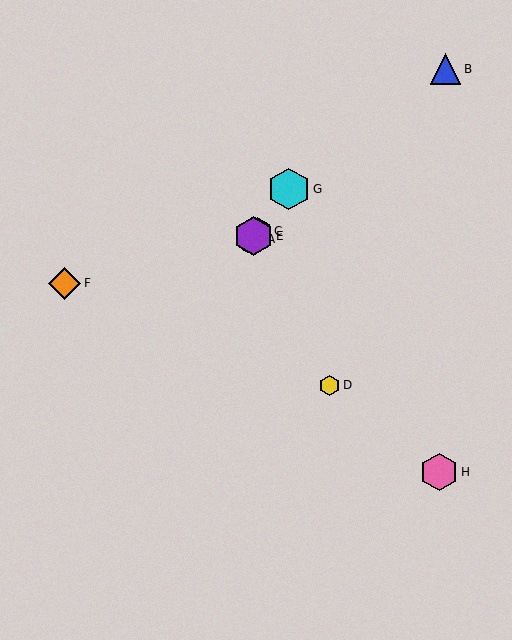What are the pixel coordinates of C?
Object C is at (257, 231).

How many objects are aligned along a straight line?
4 objects (A, C, E, G) are aligned along a straight line.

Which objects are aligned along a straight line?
Objects A, C, E, G are aligned along a straight line.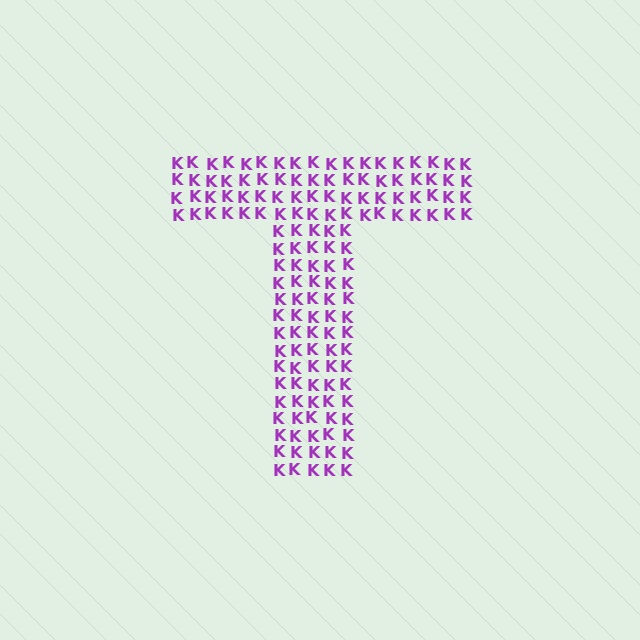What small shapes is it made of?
It is made of small letter K's.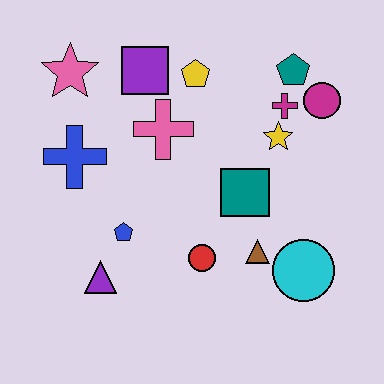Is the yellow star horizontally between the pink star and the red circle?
No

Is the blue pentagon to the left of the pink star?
No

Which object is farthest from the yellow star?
The purple triangle is farthest from the yellow star.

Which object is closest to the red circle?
The brown triangle is closest to the red circle.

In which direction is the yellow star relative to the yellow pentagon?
The yellow star is to the right of the yellow pentagon.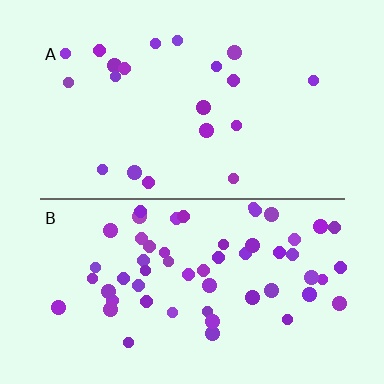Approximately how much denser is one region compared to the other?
Approximately 2.8× — region B over region A.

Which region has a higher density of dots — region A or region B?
B (the bottom).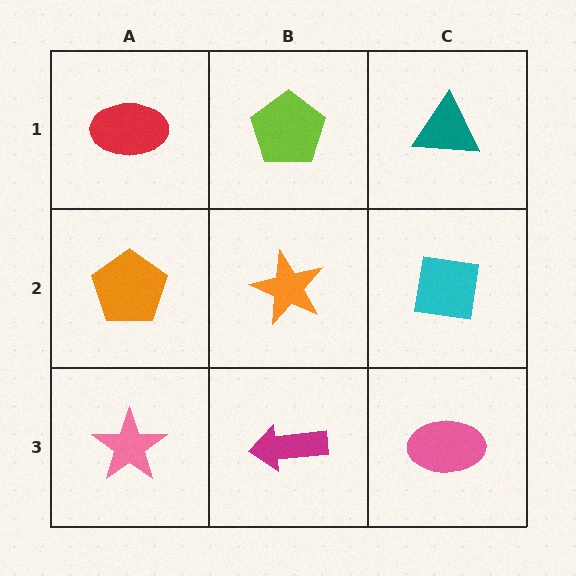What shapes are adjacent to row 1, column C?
A cyan square (row 2, column C), a lime pentagon (row 1, column B).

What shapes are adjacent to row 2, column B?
A lime pentagon (row 1, column B), a magenta arrow (row 3, column B), an orange pentagon (row 2, column A), a cyan square (row 2, column C).